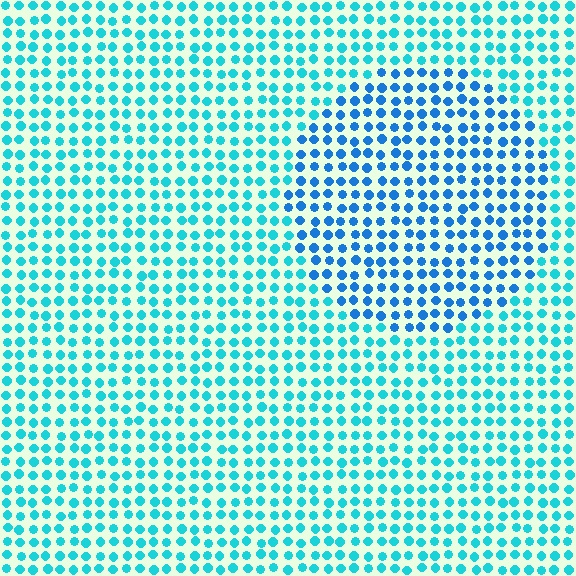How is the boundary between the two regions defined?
The boundary is defined purely by a slight shift in hue (about 28 degrees). Spacing, size, and orientation are identical on both sides.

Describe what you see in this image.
The image is filled with small cyan elements in a uniform arrangement. A circle-shaped region is visible where the elements are tinted to a slightly different hue, forming a subtle color boundary.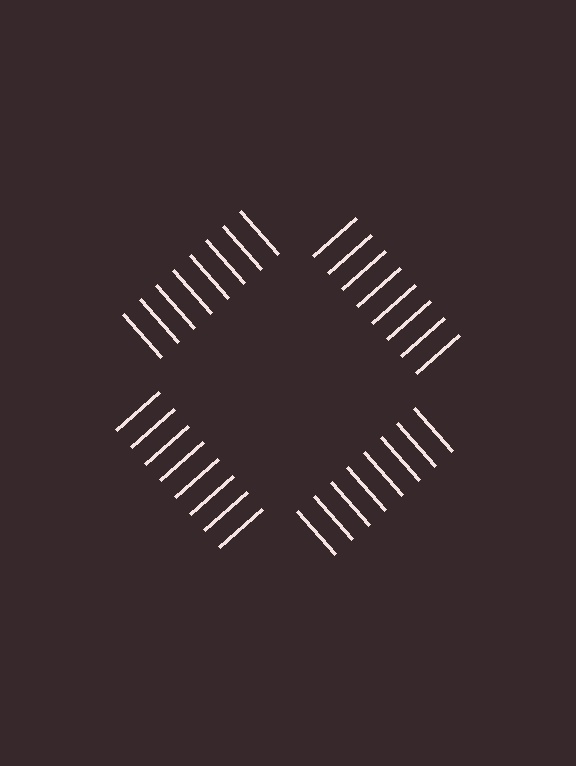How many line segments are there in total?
32 — 8 along each of the 4 edges.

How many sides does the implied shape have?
4 sides — the line-ends trace a square.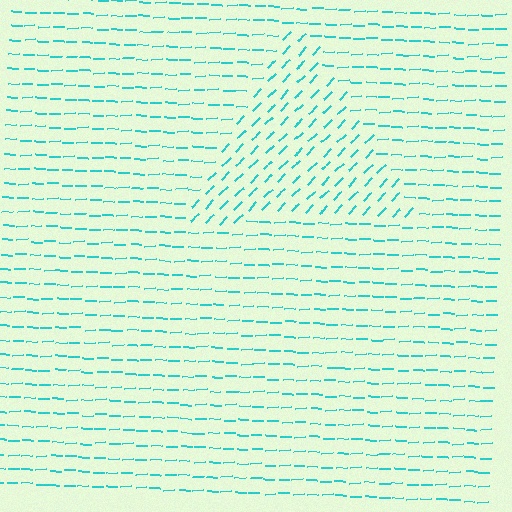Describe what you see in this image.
The image is filled with small cyan line segments. A triangle region in the image has lines oriented differently from the surrounding lines, creating a visible texture boundary.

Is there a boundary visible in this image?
Yes, there is a texture boundary formed by a change in line orientation.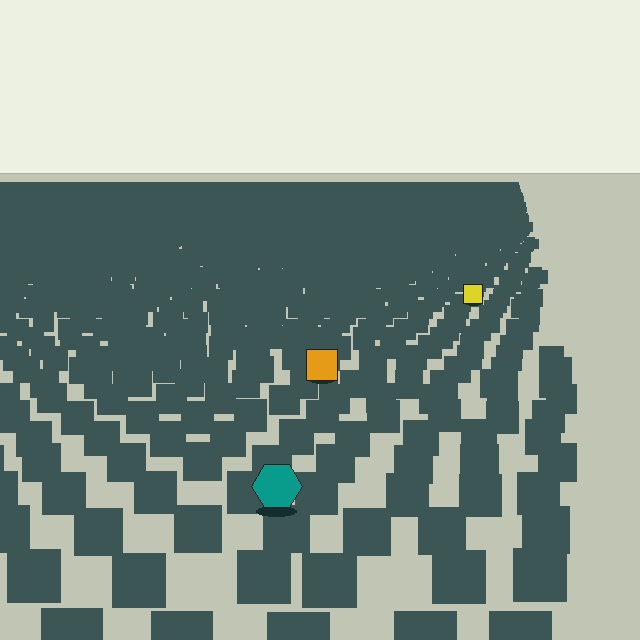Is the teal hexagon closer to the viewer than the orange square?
Yes. The teal hexagon is closer — you can tell from the texture gradient: the ground texture is coarser near it.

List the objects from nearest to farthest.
From nearest to farthest: the teal hexagon, the orange square, the yellow square.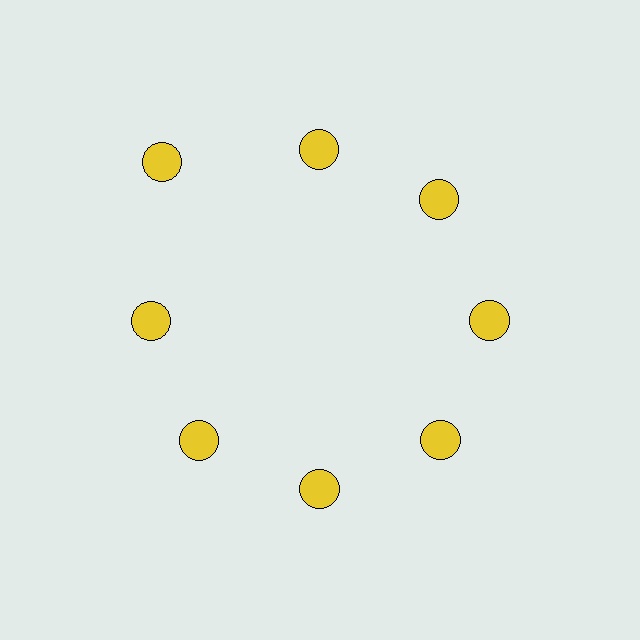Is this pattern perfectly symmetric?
No. The 8 yellow circles are arranged in a ring, but one element near the 10 o'clock position is pushed outward from the center, breaking the 8-fold rotational symmetry.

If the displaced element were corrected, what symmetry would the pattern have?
It would have 8-fold rotational symmetry — the pattern would map onto itself every 45 degrees.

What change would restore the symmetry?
The symmetry would be restored by moving it inward, back onto the ring so that all 8 circles sit at equal angles and equal distance from the center.